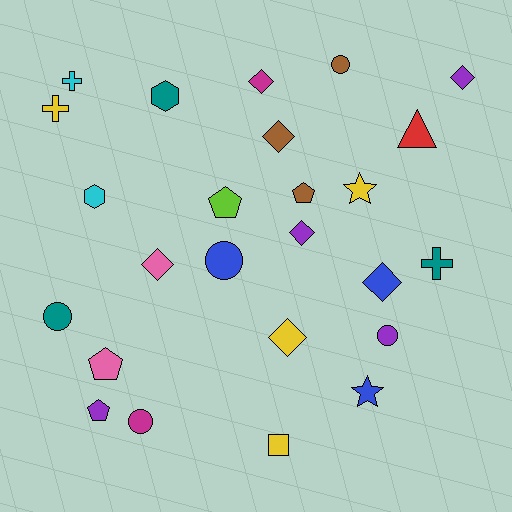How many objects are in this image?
There are 25 objects.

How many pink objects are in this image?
There are 2 pink objects.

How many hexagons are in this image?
There are 2 hexagons.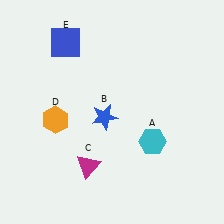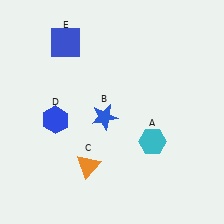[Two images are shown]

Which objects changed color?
C changed from magenta to orange. D changed from orange to blue.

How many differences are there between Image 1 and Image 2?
There are 2 differences between the two images.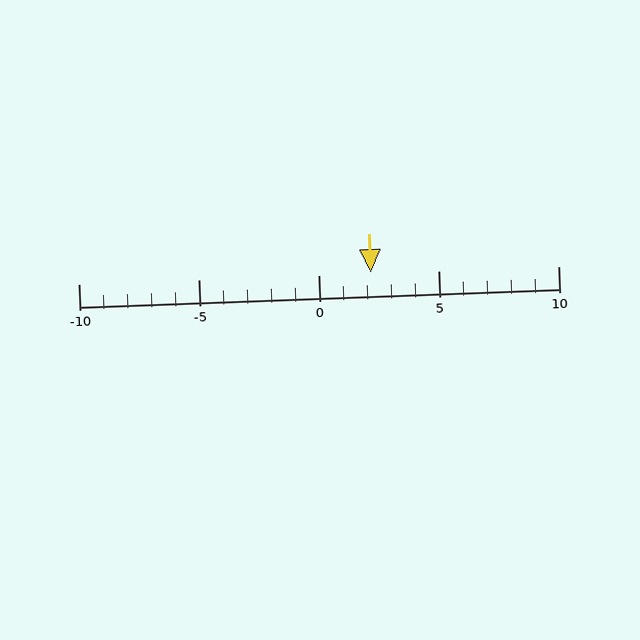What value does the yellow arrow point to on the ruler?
The yellow arrow points to approximately 2.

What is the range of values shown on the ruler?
The ruler shows values from -10 to 10.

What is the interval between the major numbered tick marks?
The major tick marks are spaced 5 units apart.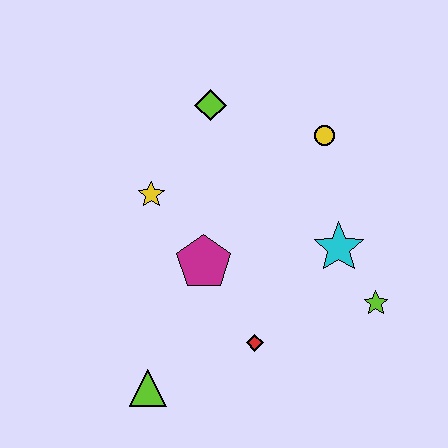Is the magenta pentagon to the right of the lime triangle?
Yes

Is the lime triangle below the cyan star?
Yes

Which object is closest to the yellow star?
The magenta pentagon is closest to the yellow star.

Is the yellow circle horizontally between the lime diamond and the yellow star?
No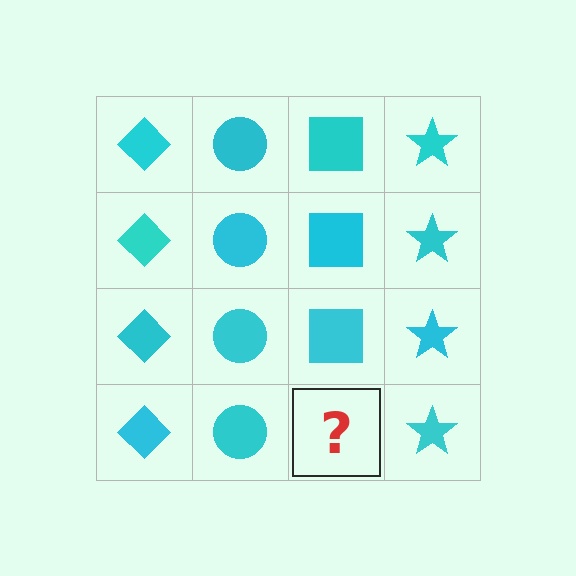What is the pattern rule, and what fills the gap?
The rule is that each column has a consistent shape. The gap should be filled with a cyan square.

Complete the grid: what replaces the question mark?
The question mark should be replaced with a cyan square.